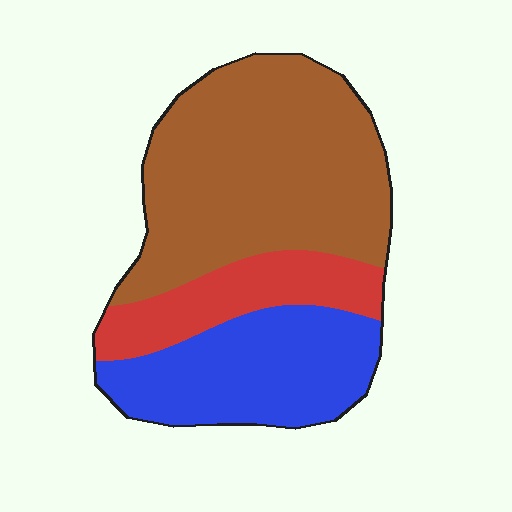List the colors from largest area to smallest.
From largest to smallest: brown, blue, red.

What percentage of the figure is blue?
Blue takes up about one third (1/3) of the figure.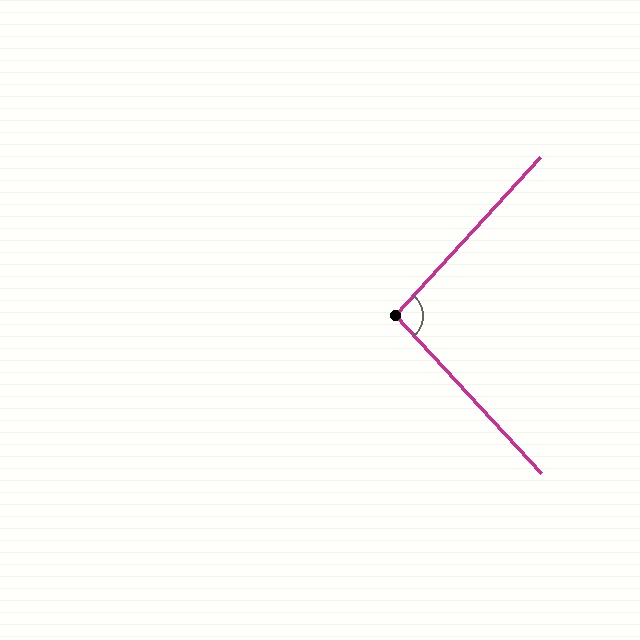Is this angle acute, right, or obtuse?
It is approximately a right angle.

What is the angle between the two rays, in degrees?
Approximately 95 degrees.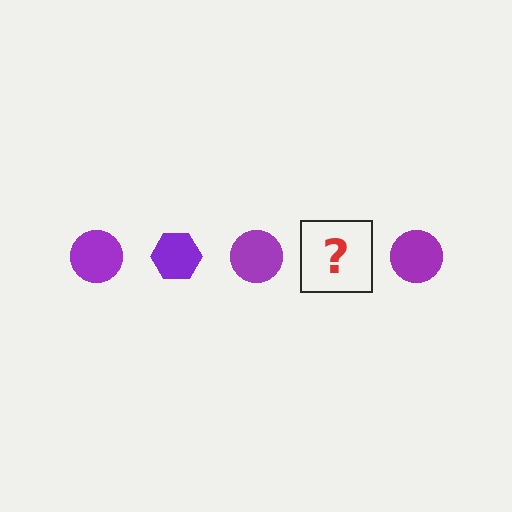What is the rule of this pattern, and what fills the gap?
The rule is that the pattern cycles through circle, hexagon shapes in purple. The gap should be filled with a purple hexagon.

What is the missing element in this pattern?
The missing element is a purple hexagon.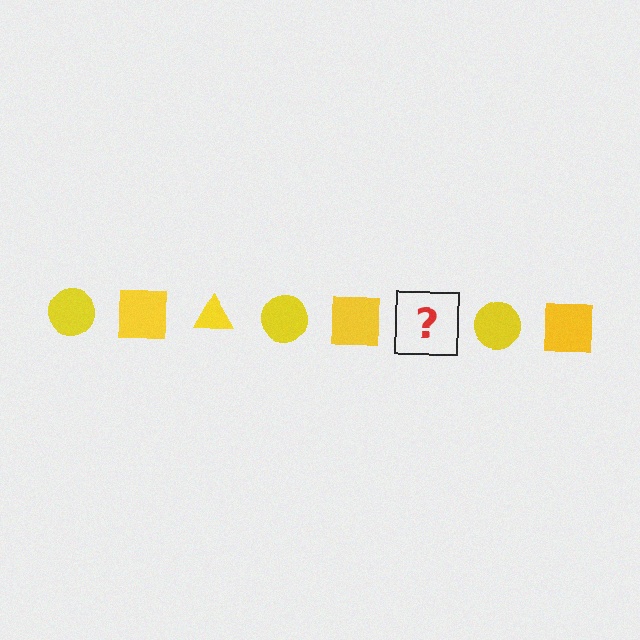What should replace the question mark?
The question mark should be replaced with a yellow triangle.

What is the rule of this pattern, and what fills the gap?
The rule is that the pattern cycles through circle, square, triangle shapes in yellow. The gap should be filled with a yellow triangle.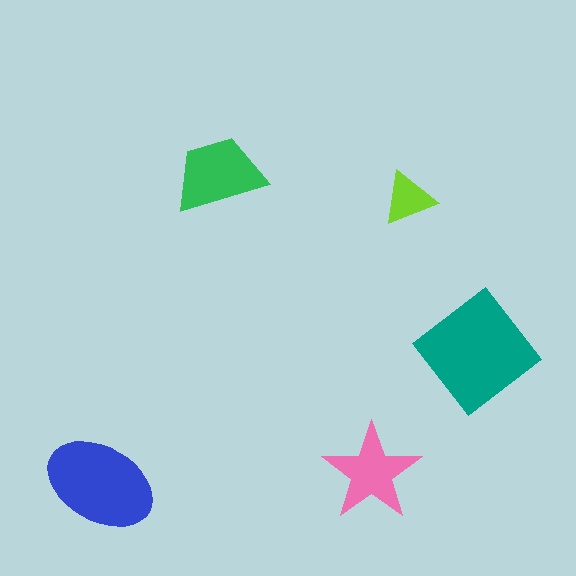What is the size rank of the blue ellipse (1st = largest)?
2nd.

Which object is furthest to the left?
The blue ellipse is leftmost.